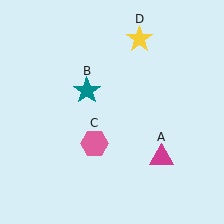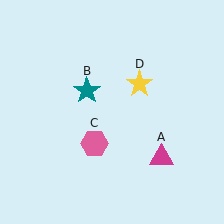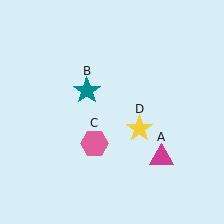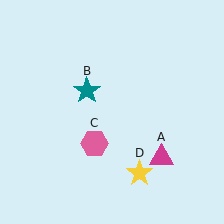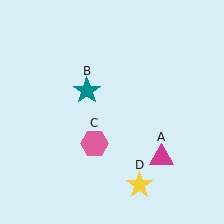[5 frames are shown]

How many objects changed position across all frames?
1 object changed position: yellow star (object D).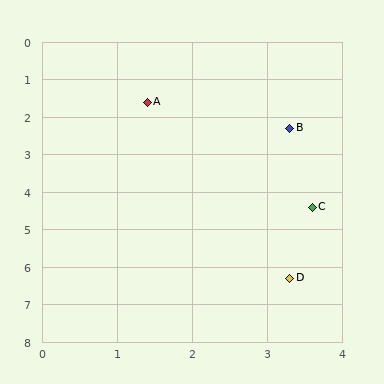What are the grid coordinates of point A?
Point A is at approximately (1.4, 1.6).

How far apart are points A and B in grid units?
Points A and B are about 2.0 grid units apart.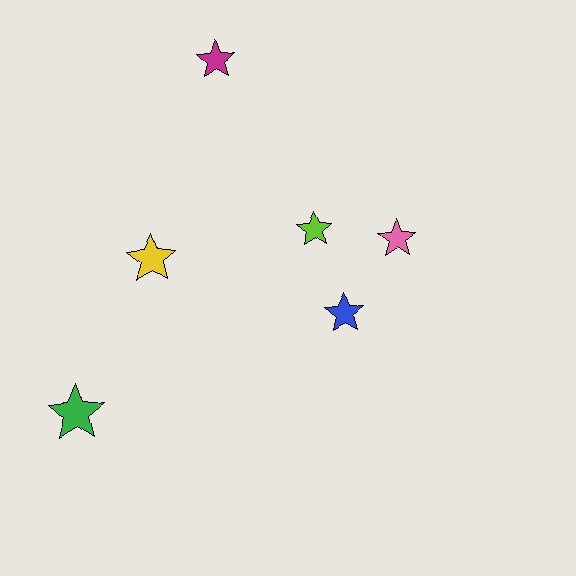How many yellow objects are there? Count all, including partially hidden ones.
There is 1 yellow object.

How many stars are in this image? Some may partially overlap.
There are 6 stars.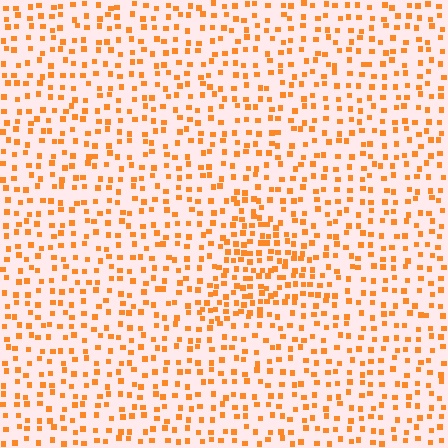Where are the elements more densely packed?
The elements are more densely packed inside the triangle boundary.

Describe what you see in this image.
The image contains small orange elements arranged at two different densities. A triangle-shaped region is visible where the elements are more densely packed than the surrounding area.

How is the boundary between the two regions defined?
The boundary is defined by a change in element density (approximately 1.8x ratio). All elements are the same color, size, and shape.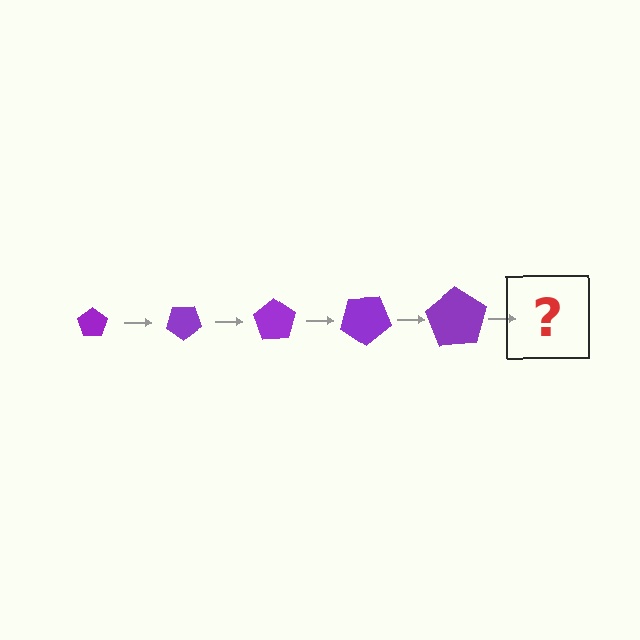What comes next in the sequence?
The next element should be a pentagon, larger than the previous one and rotated 175 degrees from the start.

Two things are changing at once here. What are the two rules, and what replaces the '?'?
The two rules are that the pentagon grows larger each step and it rotates 35 degrees each step. The '?' should be a pentagon, larger than the previous one and rotated 175 degrees from the start.